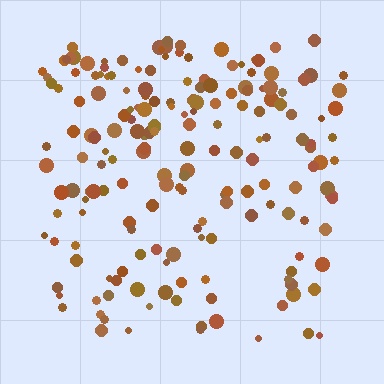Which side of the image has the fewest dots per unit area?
The bottom.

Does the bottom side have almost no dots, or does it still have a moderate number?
Still a moderate number, just noticeably fewer than the top.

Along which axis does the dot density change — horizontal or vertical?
Vertical.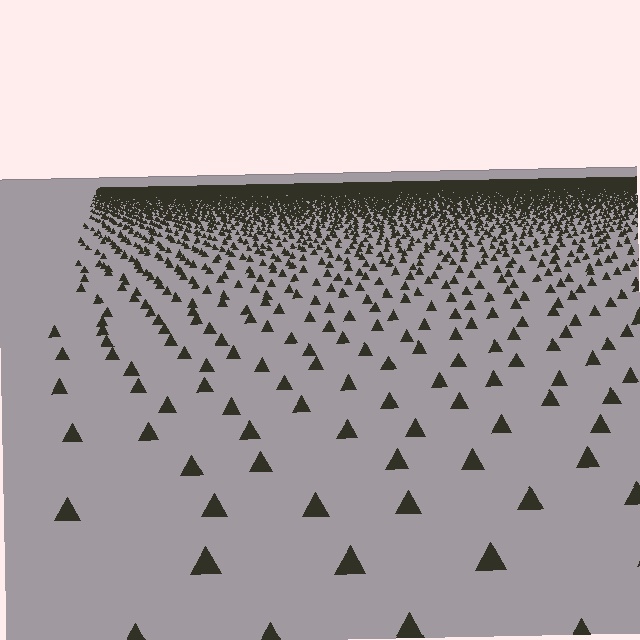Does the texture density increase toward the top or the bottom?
Density increases toward the top.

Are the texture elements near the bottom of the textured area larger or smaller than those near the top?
Larger. Near the bottom, elements are closer to the viewer and appear at a bigger on-screen size.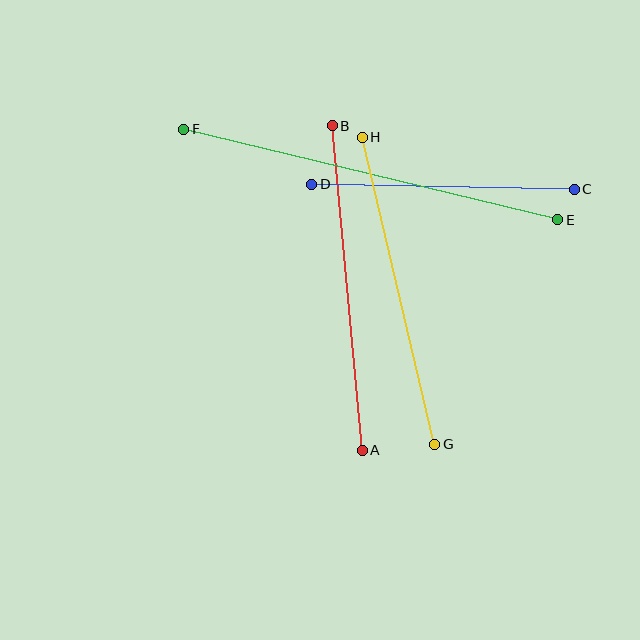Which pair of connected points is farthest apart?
Points E and F are farthest apart.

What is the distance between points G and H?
The distance is approximately 315 pixels.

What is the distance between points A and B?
The distance is approximately 326 pixels.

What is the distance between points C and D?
The distance is approximately 263 pixels.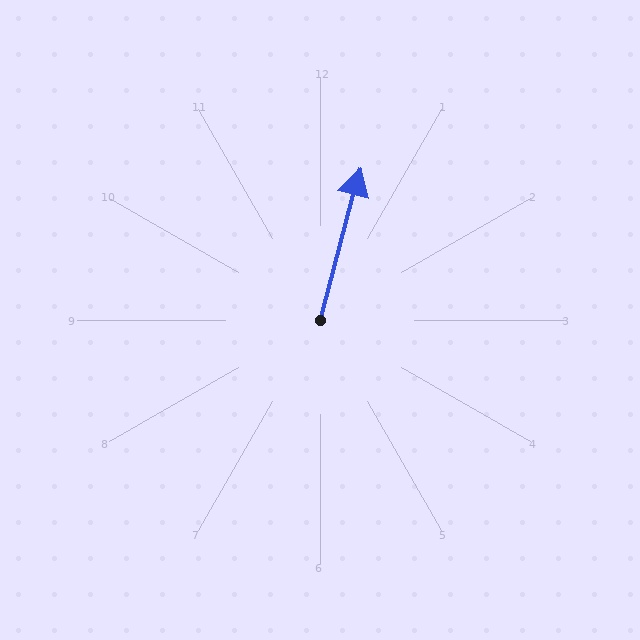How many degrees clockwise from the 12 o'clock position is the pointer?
Approximately 15 degrees.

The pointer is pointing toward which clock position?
Roughly 12 o'clock.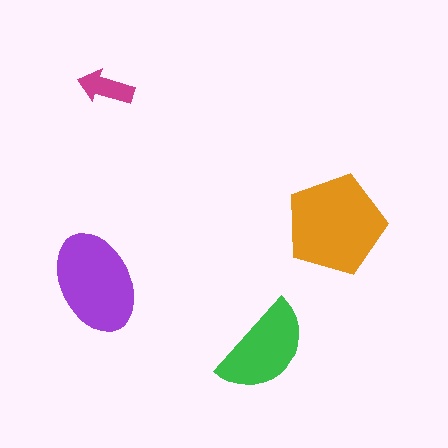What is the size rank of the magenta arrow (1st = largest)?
4th.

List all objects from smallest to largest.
The magenta arrow, the green semicircle, the purple ellipse, the orange pentagon.